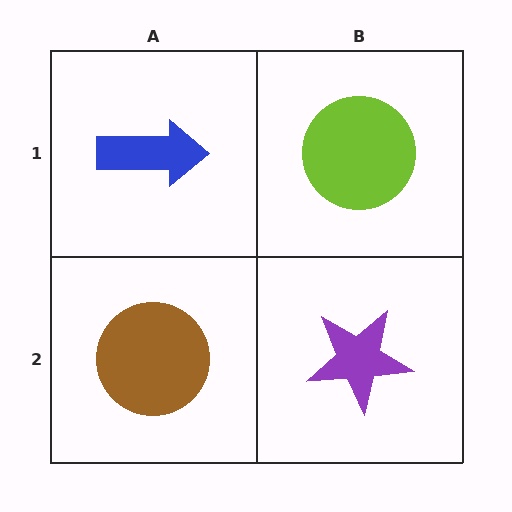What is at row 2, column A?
A brown circle.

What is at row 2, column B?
A purple star.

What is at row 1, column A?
A blue arrow.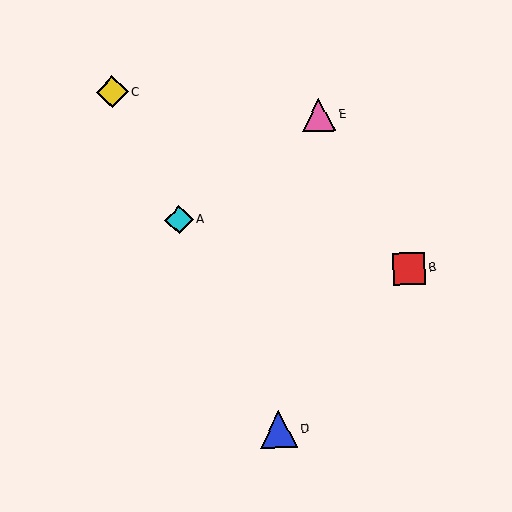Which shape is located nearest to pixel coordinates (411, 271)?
The red square (labeled B) at (409, 268) is nearest to that location.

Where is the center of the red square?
The center of the red square is at (409, 268).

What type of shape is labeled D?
Shape D is a blue triangle.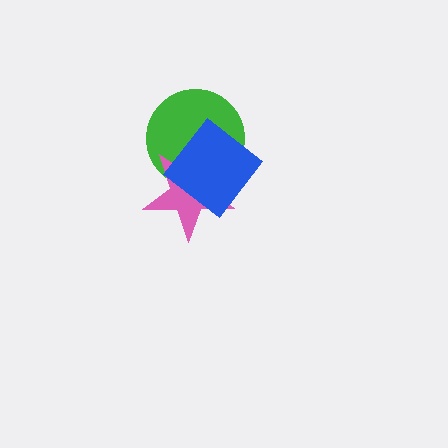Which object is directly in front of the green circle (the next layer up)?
The pink star is directly in front of the green circle.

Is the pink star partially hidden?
Yes, it is partially covered by another shape.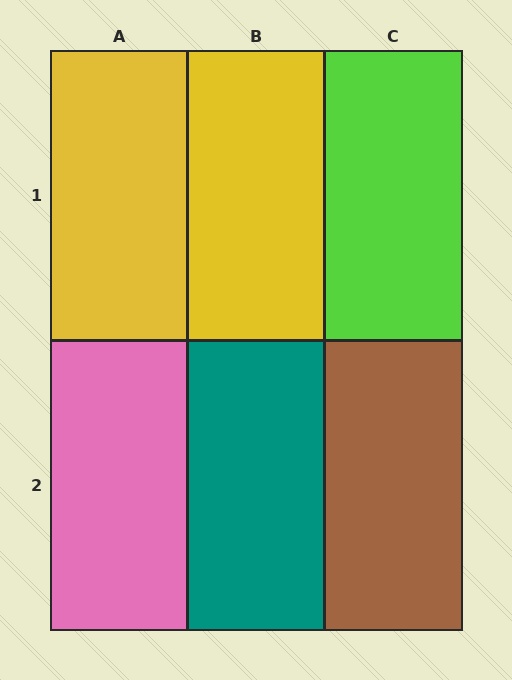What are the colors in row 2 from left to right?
Pink, teal, brown.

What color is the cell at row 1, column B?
Yellow.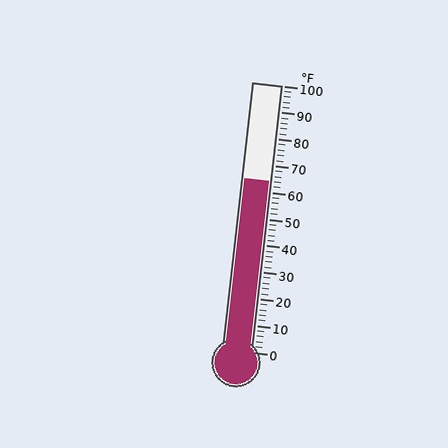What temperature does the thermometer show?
The thermometer shows approximately 64°F.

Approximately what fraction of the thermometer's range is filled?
The thermometer is filled to approximately 65% of its range.